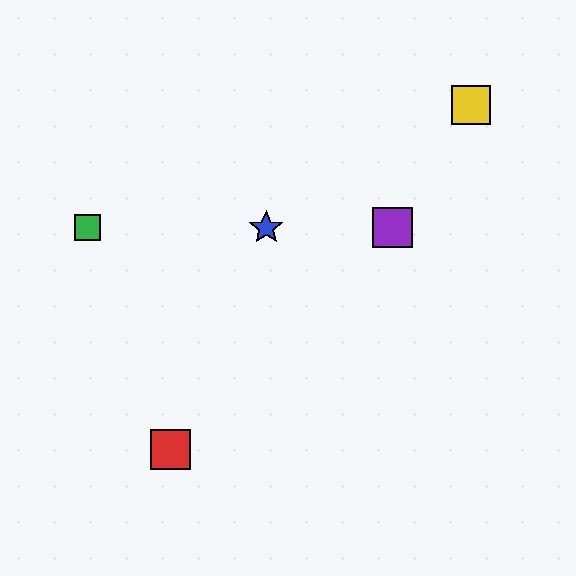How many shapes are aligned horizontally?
3 shapes (the blue star, the green square, the purple square) are aligned horizontally.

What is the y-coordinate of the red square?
The red square is at y≈449.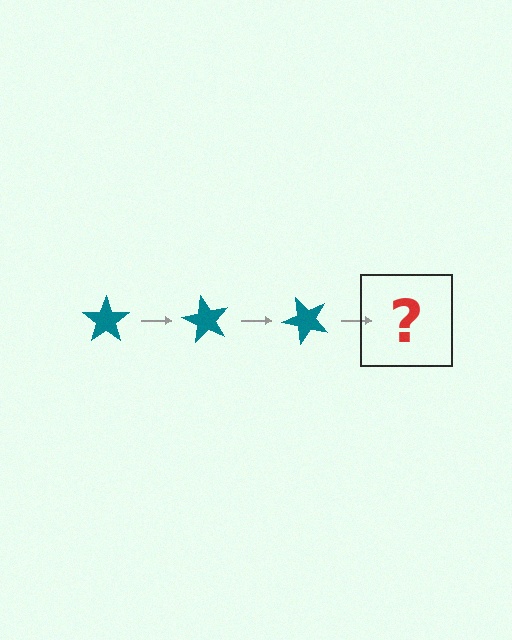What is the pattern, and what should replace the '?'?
The pattern is that the star rotates 60 degrees each step. The '?' should be a teal star rotated 180 degrees.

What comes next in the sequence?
The next element should be a teal star rotated 180 degrees.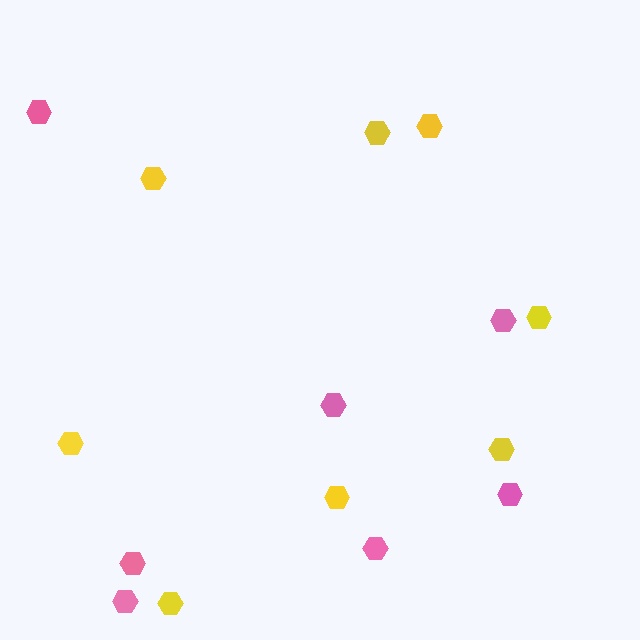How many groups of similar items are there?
There are 2 groups: one group of yellow hexagons (8) and one group of pink hexagons (7).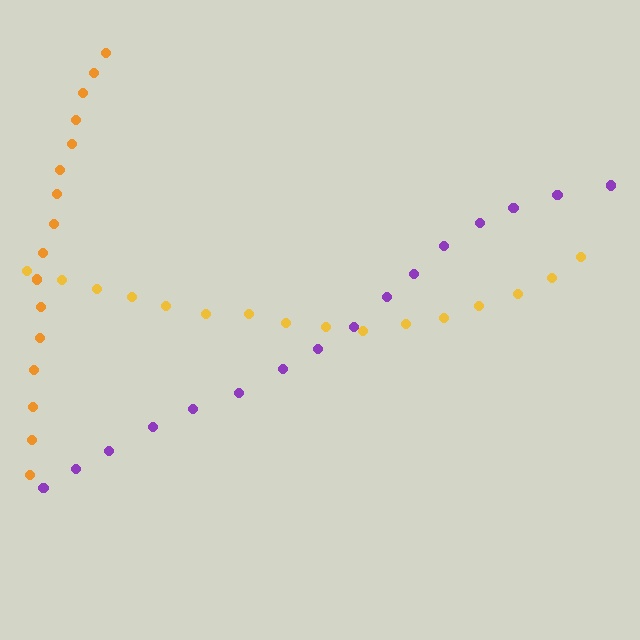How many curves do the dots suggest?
There are 3 distinct paths.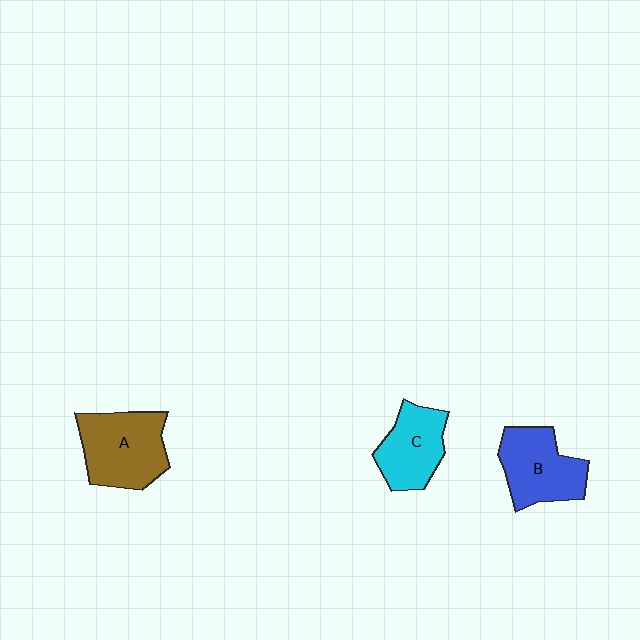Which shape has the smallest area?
Shape C (cyan).